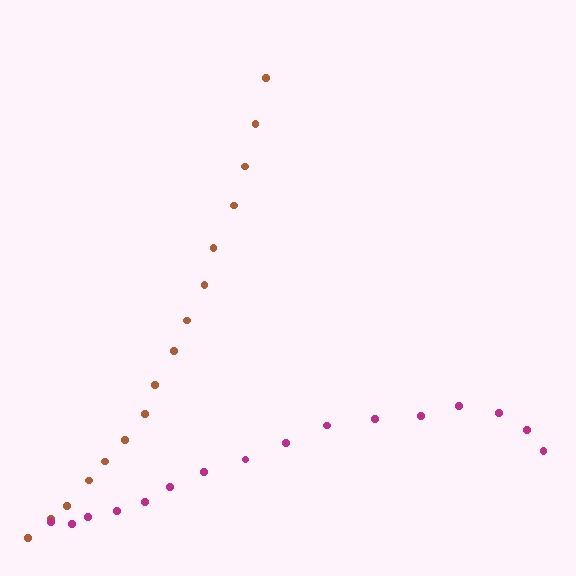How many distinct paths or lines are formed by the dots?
There are 2 distinct paths.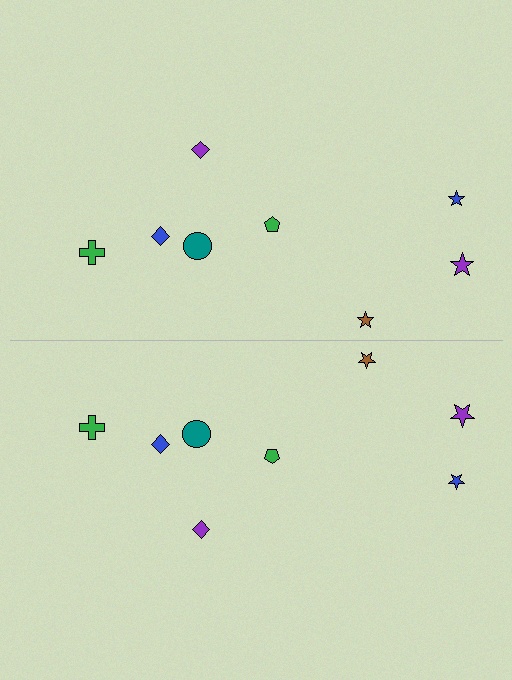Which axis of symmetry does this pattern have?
The pattern has a horizontal axis of symmetry running through the center of the image.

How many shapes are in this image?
There are 16 shapes in this image.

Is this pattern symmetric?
Yes, this pattern has bilateral (reflection) symmetry.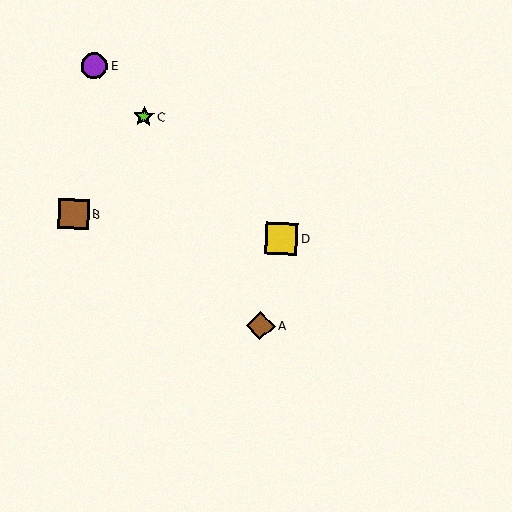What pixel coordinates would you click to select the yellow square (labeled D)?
Click at (282, 238) to select the yellow square D.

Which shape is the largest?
The yellow square (labeled D) is the largest.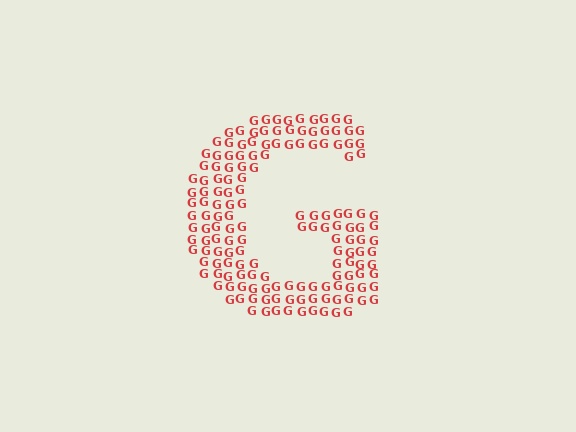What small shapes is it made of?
It is made of small letter G's.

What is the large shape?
The large shape is the letter G.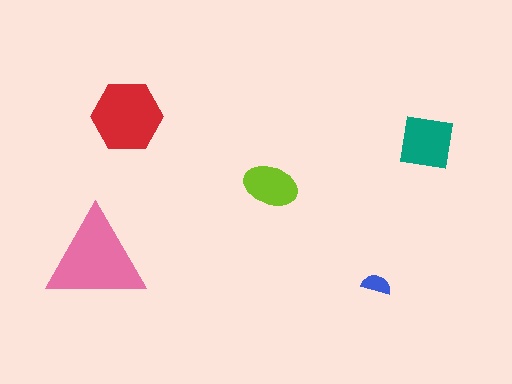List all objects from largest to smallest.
The pink triangle, the red hexagon, the teal square, the lime ellipse, the blue semicircle.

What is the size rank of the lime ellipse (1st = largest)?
4th.